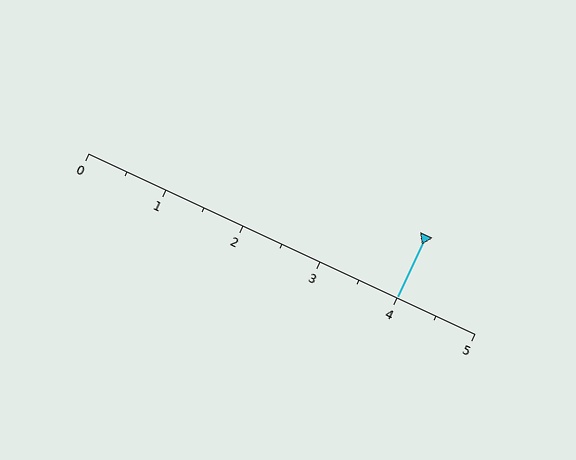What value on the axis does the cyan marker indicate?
The marker indicates approximately 4.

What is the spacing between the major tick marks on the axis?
The major ticks are spaced 1 apart.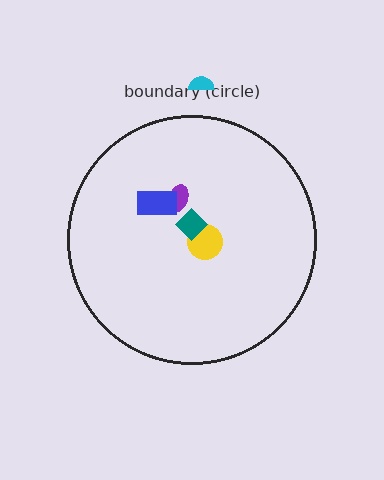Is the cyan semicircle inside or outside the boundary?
Outside.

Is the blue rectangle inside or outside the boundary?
Inside.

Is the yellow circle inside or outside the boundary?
Inside.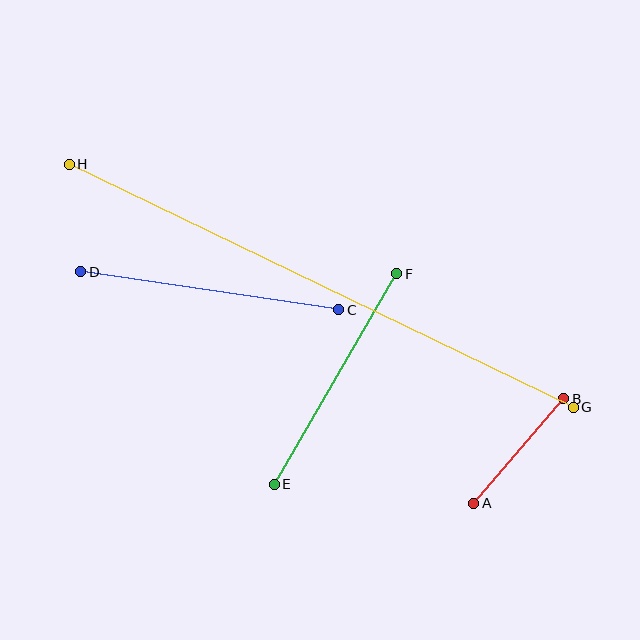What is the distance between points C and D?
The distance is approximately 261 pixels.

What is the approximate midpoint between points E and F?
The midpoint is at approximately (335, 379) pixels.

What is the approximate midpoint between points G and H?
The midpoint is at approximately (321, 286) pixels.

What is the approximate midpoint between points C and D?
The midpoint is at approximately (210, 291) pixels.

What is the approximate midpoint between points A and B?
The midpoint is at approximately (519, 451) pixels.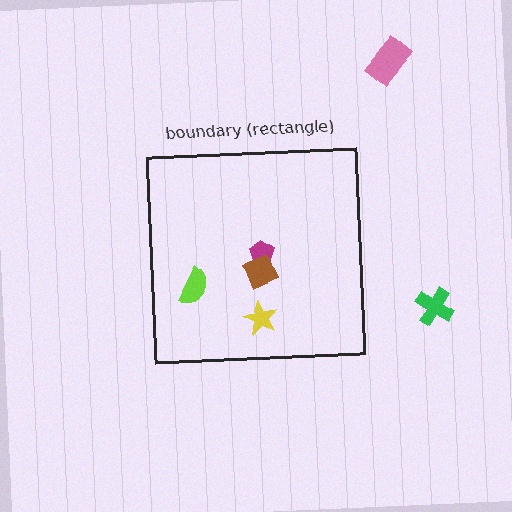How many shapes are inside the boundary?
4 inside, 2 outside.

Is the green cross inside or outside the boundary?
Outside.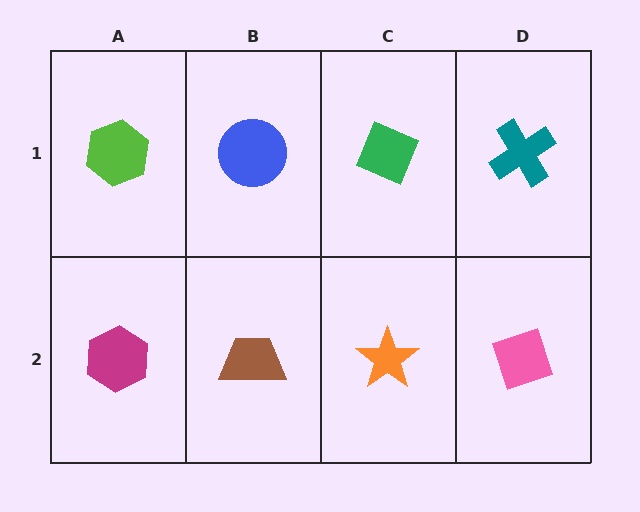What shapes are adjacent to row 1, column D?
A pink diamond (row 2, column D), a green diamond (row 1, column C).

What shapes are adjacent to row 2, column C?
A green diamond (row 1, column C), a brown trapezoid (row 2, column B), a pink diamond (row 2, column D).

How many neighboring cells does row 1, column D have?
2.